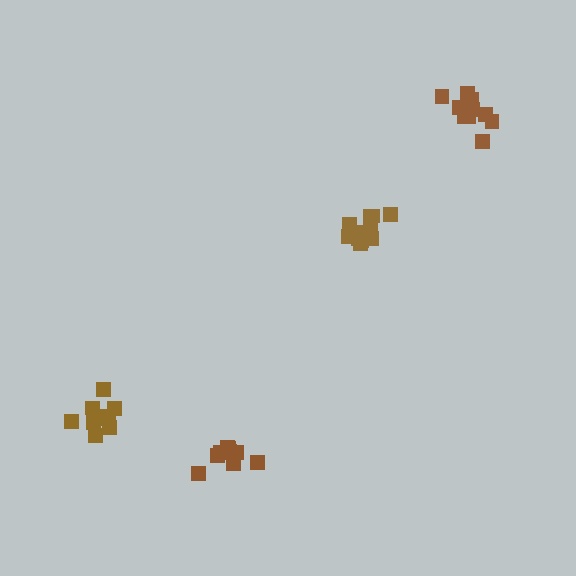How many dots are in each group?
Group 1: 11 dots, Group 2: 9 dots, Group 3: 9 dots, Group 4: 12 dots (41 total).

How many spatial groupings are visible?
There are 4 spatial groupings.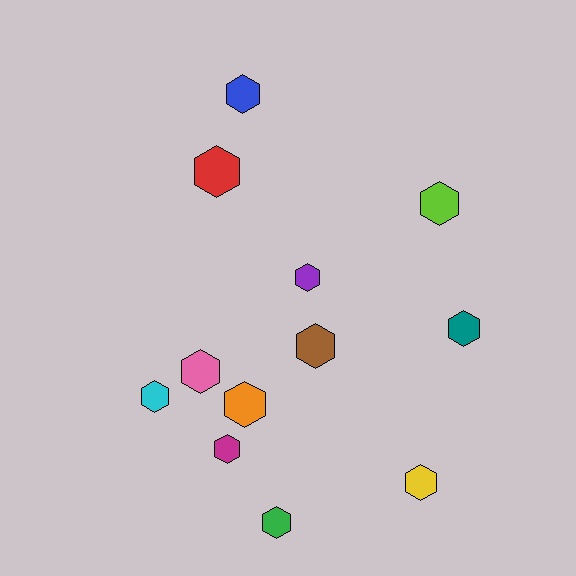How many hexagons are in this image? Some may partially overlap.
There are 12 hexagons.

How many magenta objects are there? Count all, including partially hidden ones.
There is 1 magenta object.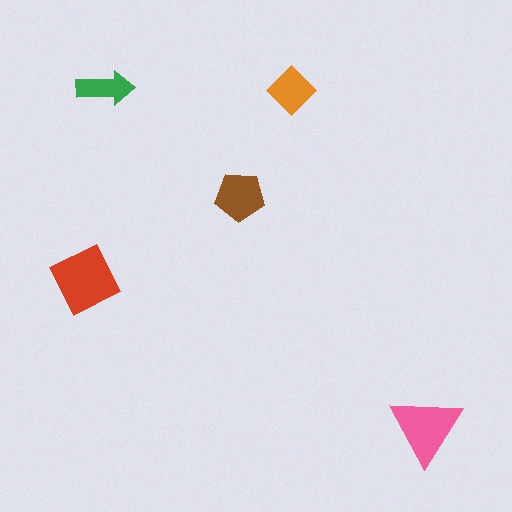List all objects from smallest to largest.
The green arrow, the orange diamond, the brown pentagon, the pink triangle, the red square.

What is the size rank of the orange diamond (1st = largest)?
4th.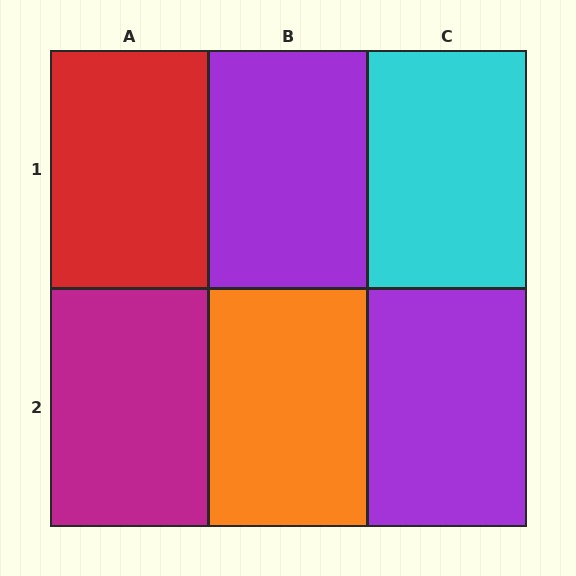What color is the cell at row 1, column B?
Purple.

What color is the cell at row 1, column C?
Cyan.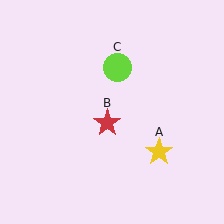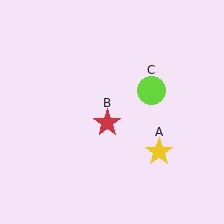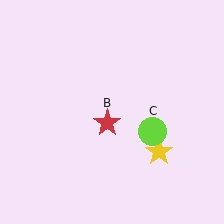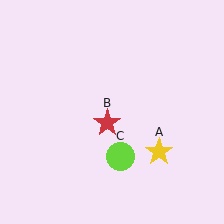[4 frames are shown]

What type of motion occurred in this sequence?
The lime circle (object C) rotated clockwise around the center of the scene.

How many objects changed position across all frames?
1 object changed position: lime circle (object C).